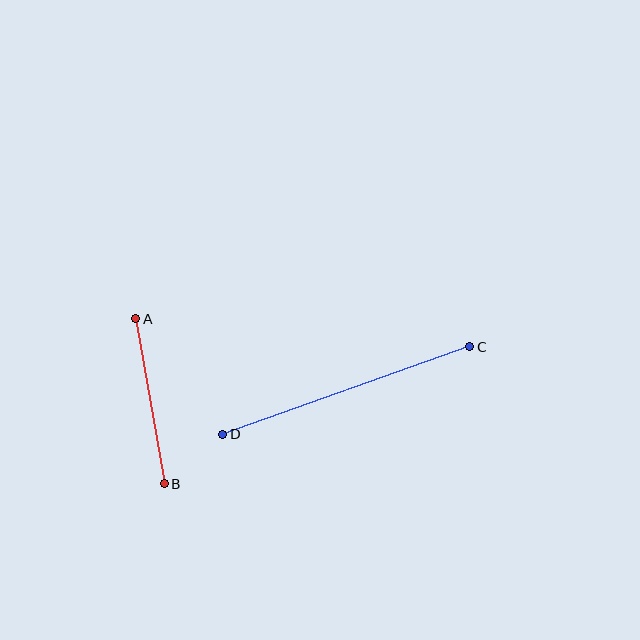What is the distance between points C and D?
The distance is approximately 262 pixels.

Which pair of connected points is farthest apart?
Points C and D are farthest apart.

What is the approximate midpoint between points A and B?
The midpoint is at approximately (150, 401) pixels.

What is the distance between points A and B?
The distance is approximately 167 pixels.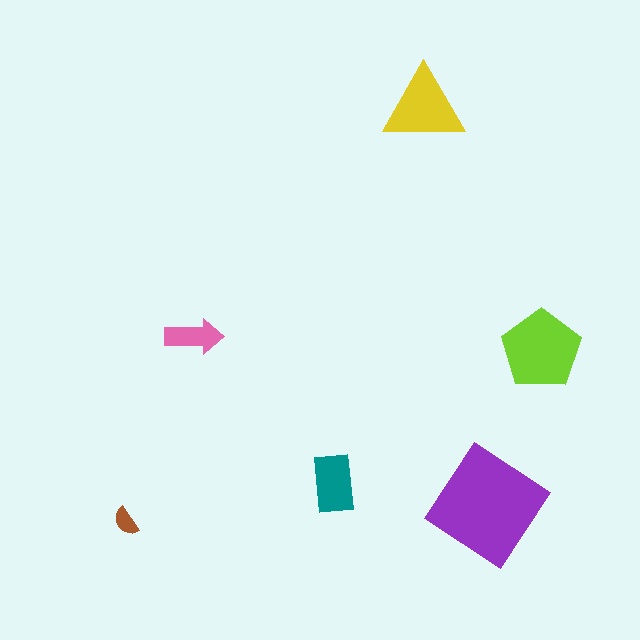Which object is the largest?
The purple diamond.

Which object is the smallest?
The brown semicircle.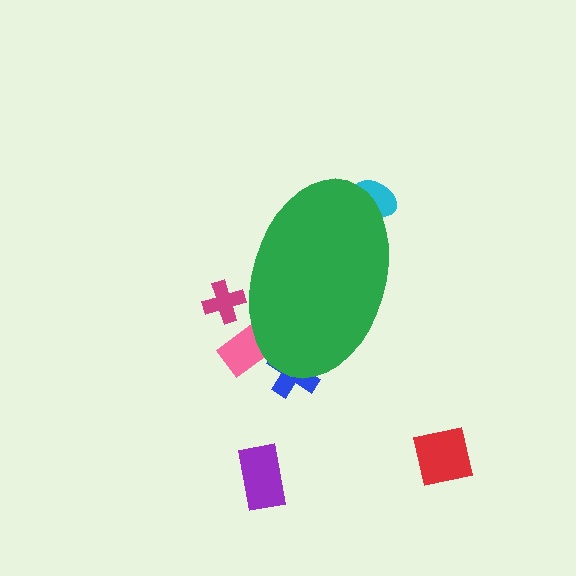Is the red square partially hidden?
No, the red square is fully visible.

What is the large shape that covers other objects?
A green ellipse.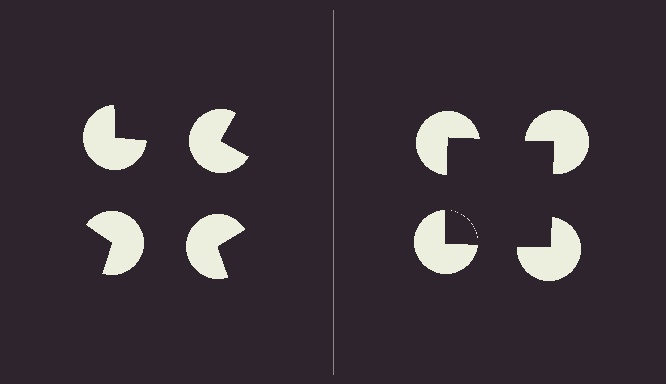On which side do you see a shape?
An illusory square appears on the right side. On the left side the wedge cuts are rotated, so no coherent shape forms.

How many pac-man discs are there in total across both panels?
8 — 4 on each side.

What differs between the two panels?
The pac-man discs are positioned identically on both sides; only the wedge orientations differ. On the right they align to a square; on the left they are misaligned.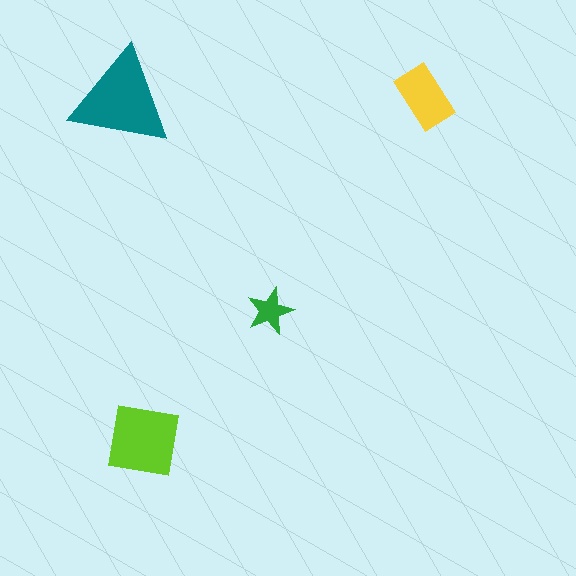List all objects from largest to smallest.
The teal triangle, the lime square, the yellow rectangle, the green star.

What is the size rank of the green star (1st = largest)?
4th.